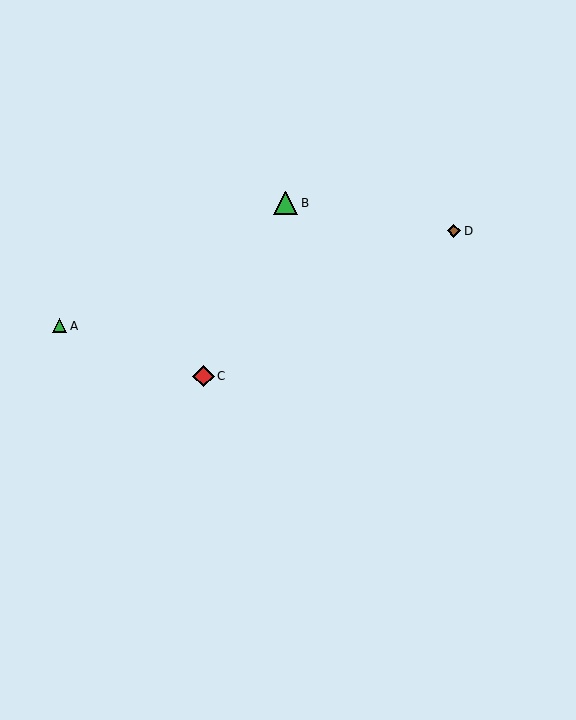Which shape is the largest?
The green triangle (labeled B) is the largest.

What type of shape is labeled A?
Shape A is a green triangle.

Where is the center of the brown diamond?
The center of the brown diamond is at (454, 231).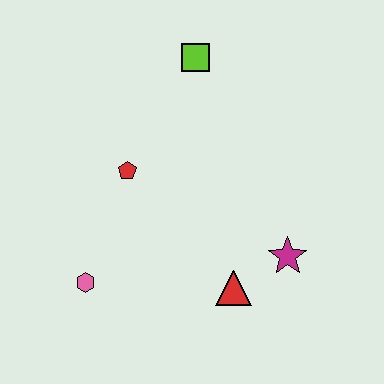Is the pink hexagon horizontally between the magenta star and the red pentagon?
No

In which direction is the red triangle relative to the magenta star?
The red triangle is to the left of the magenta star.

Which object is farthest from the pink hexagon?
The lime square is farthest from the pink hexagon.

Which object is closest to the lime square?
The red pentagon is closest to the lime square.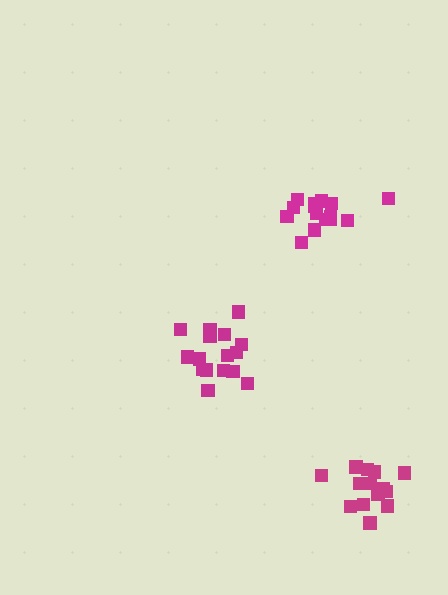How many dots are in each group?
Group 1: 17 dots, Group 2: 15 dots, Group 3: 14 dots (46 total).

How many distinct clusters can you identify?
There are 3 distinct clusters.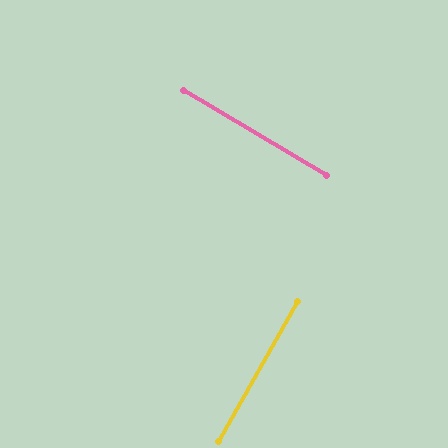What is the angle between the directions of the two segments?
Approximately 89 degrees.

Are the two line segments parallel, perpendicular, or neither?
Perpendicular — they meet at approximately 89°.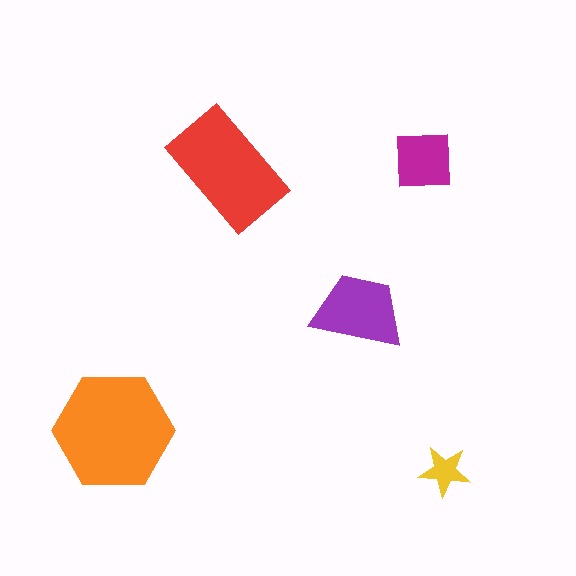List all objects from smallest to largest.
The yellow star, the magenta square, the purple trapezoid, the red rectangle, the orange hexagon.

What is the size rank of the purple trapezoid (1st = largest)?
3rd.